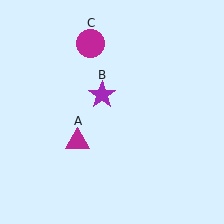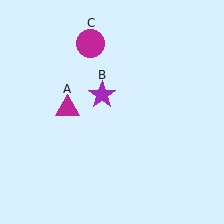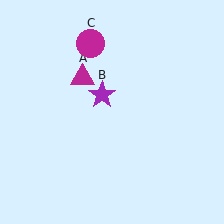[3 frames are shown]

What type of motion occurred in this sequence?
The magenta triangle (object A) rotated clockwise around the center of the scene.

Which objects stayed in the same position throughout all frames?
Purple star (object B) and magenta circle (object C) remained stationary.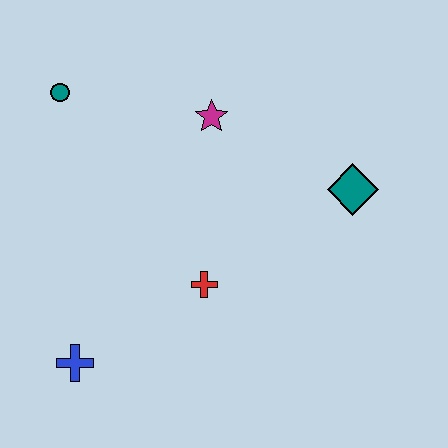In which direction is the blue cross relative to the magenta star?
The blue cross is below the magenta star.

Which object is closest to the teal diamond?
The magenta star is closest to the teal diamond.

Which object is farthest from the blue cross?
The teal diamond is farthest from the blue cross.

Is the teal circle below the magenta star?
No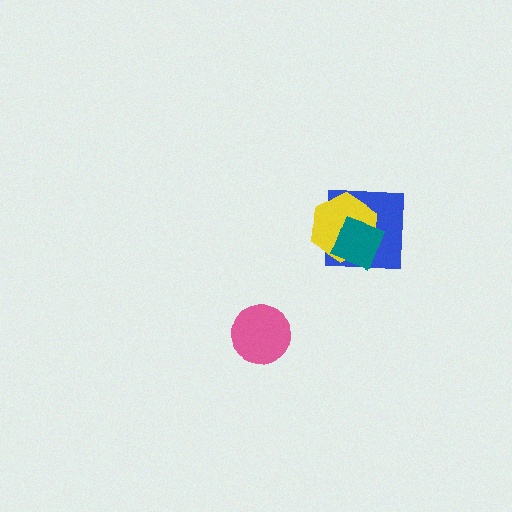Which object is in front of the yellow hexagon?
The teal diamond is in front of the yellow hexagon.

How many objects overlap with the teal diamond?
2 objects overlap with the teal diamond.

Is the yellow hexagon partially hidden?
Yes, it is partially covered by another shape.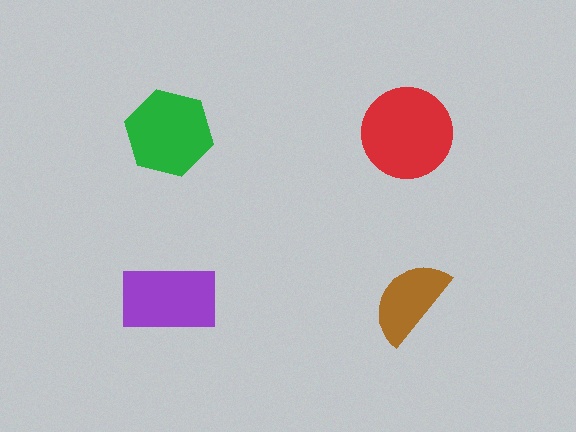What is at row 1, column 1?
A green hexagon.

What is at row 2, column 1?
A purple rectangle.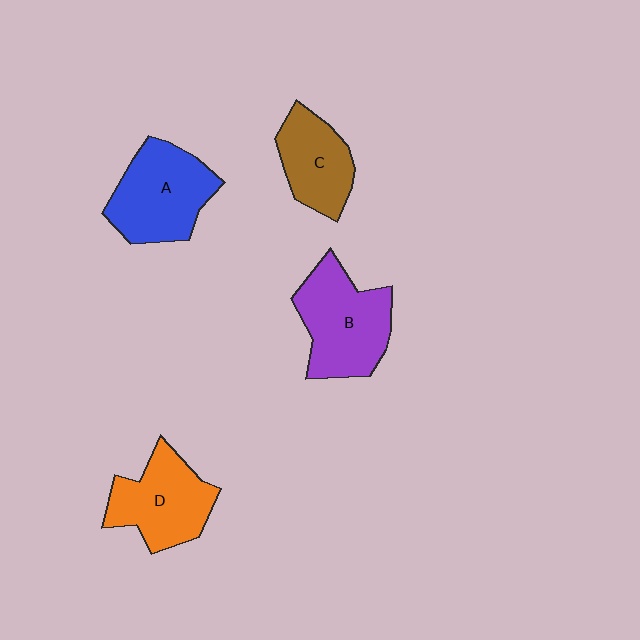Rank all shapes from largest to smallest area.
From largest to smallest: B (purple), A (blue), D (orange), C (brown).